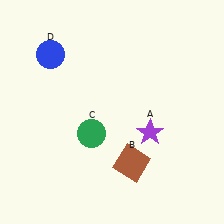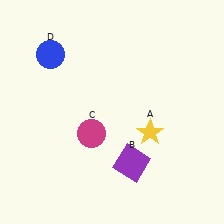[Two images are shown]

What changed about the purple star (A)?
In Image 1, A is purple. In Image 2, it changed to yellow.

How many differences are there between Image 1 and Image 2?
There are 3 differences between the two images.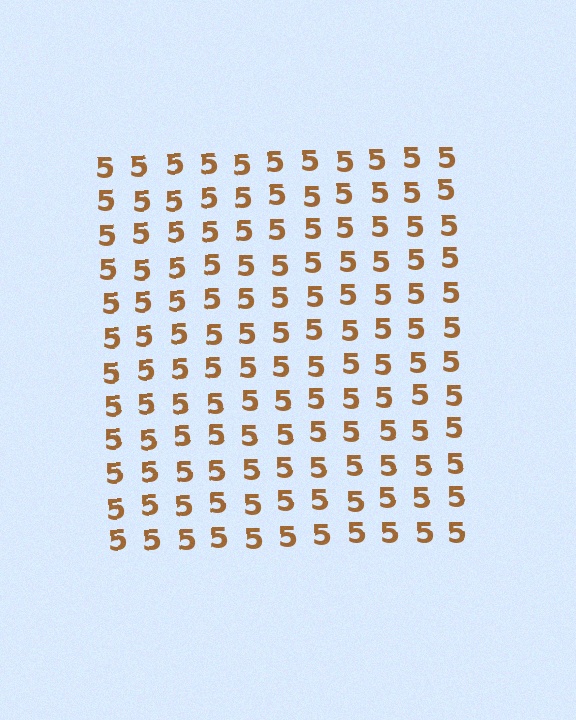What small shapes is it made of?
It is made of small digit 5's.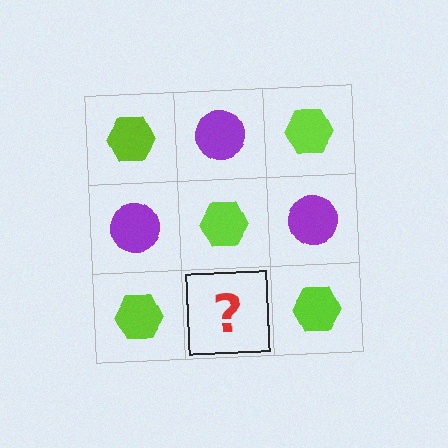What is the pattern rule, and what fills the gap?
The rule is that it alternates lime hexagon and purple circle in a checkerboard pattern. The gap should be filled with a purple circle.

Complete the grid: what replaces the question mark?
The question mark should be replaced with a purple circle.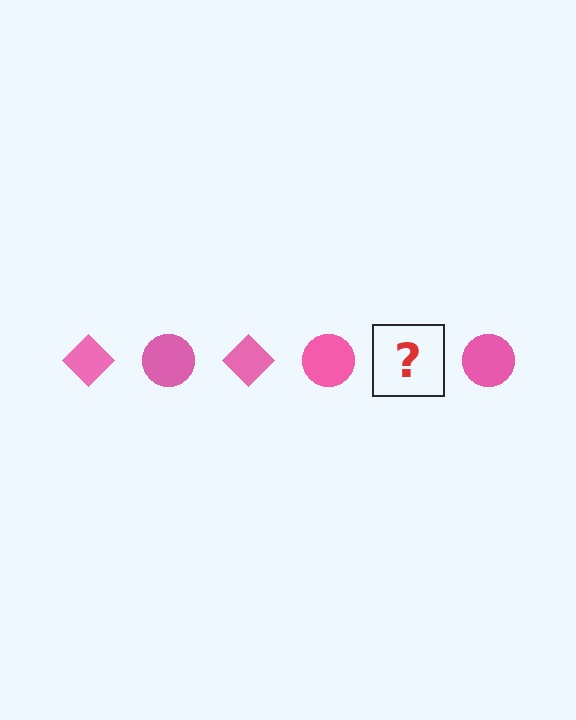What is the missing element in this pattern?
The missing element is a pink diamond.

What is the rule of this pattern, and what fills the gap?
The rule is that the pattern cycles through diamond, circle shapes in pink. The gap should be filled with a pink diamond.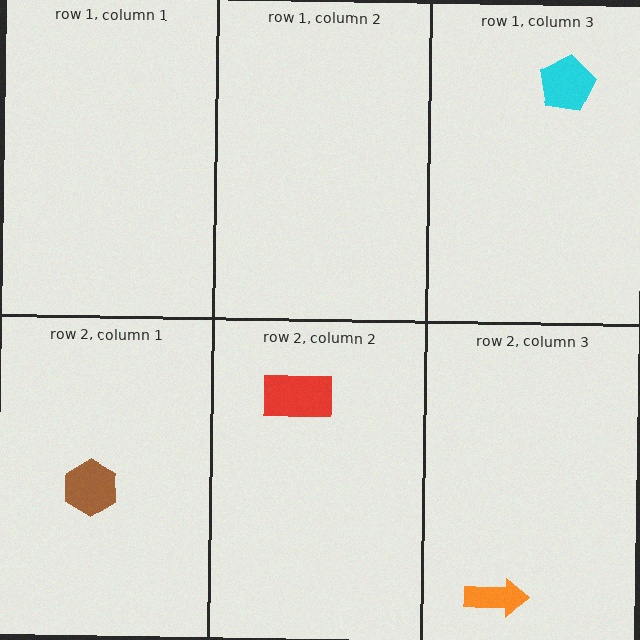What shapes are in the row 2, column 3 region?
The orange arrow.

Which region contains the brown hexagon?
The row 2, column 1 region.